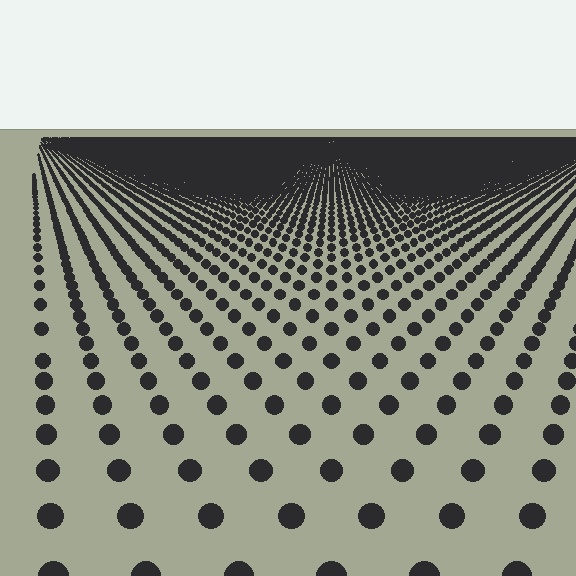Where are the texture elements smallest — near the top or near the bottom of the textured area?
Near the top.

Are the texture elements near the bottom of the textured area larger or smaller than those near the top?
Larger. Near the bottom, elements are closer to the viewer and appear at a bigger on-screen size.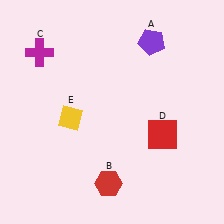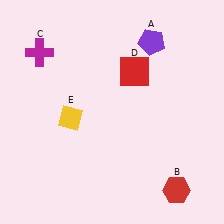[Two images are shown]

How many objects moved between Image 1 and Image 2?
2 objects moved between the two images.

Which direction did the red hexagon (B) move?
The red hexagon (B) moved right.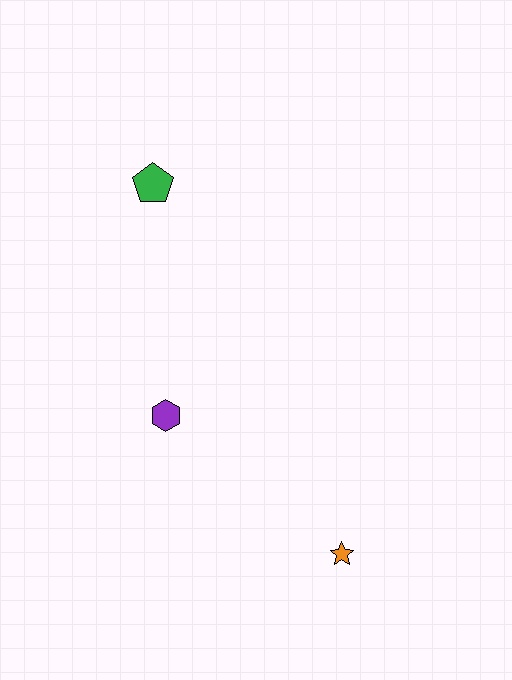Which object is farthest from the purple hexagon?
The green pentagon is farthest from the purple hexagon.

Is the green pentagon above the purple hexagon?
Yes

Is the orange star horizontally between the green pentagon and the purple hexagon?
No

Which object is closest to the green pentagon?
The purple hexagon is closest to the green pentagon.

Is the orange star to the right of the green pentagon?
Yes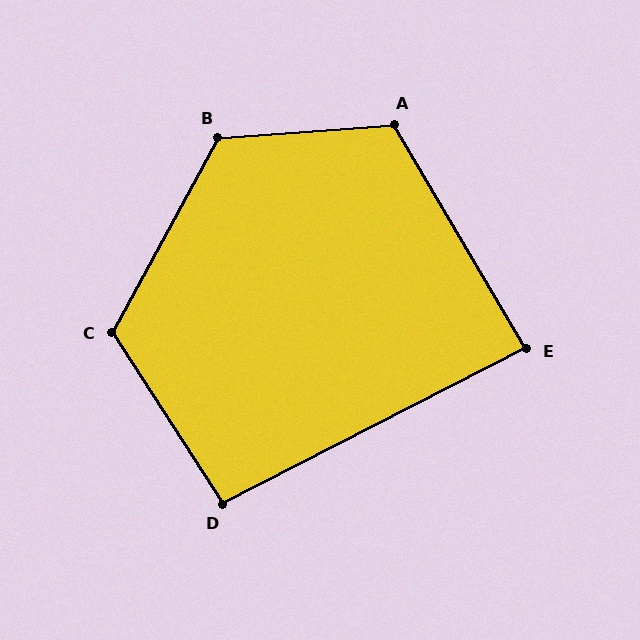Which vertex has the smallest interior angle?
E, at approximately 87 degrees.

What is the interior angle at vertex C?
Approximately 119 degrees (obtuse).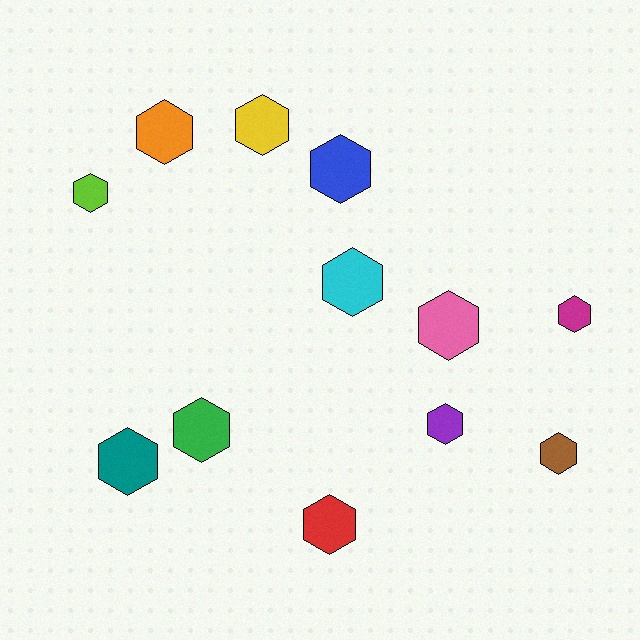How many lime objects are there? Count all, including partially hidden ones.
There is 1 lime object.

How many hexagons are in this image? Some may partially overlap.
There are 12 hexagons.